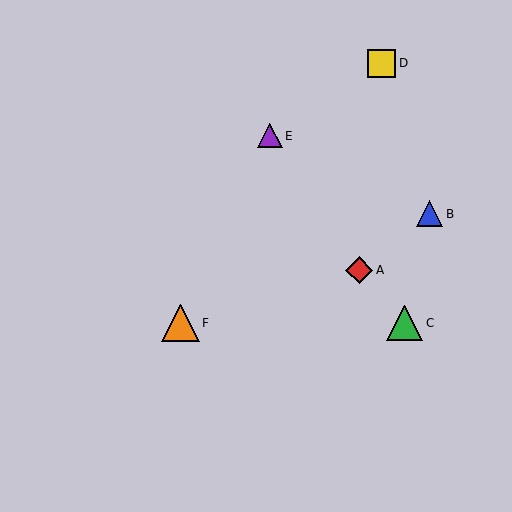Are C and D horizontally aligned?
No, C is at y≈323 and D is at y≈63.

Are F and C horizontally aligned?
Yes, both are at y≈323.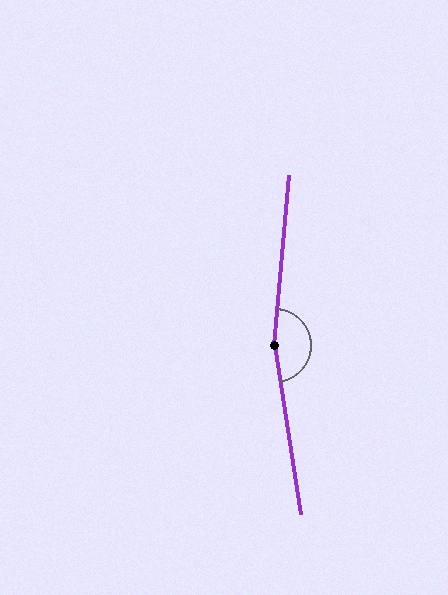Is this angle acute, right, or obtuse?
It is obtuse.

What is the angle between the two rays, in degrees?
Approximately 166 degrees.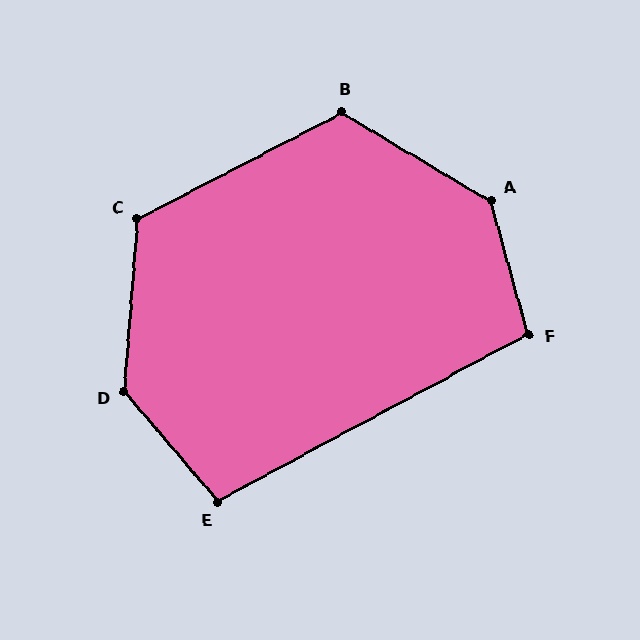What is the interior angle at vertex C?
Approximately 122 degrees (obtuse).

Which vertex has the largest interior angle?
A, at approximately 136 degrees.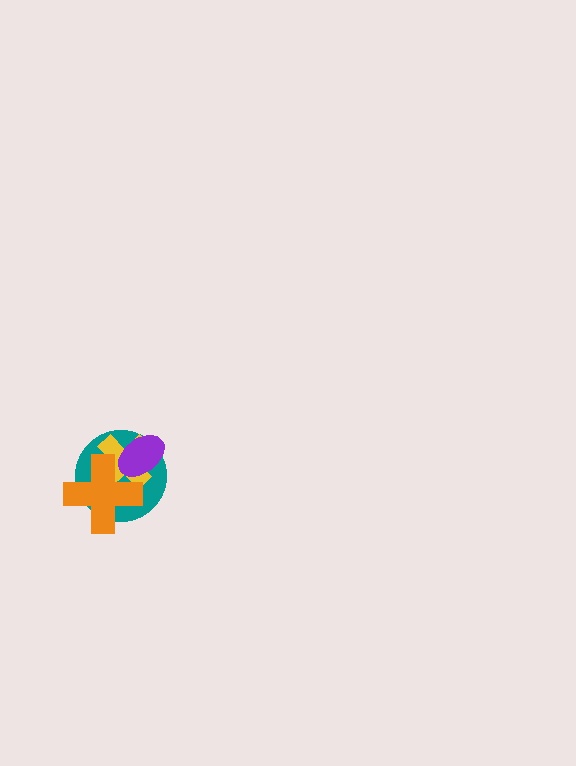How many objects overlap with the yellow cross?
3 objects overlap with the yellow cross.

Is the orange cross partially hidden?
No, no other shape covers it.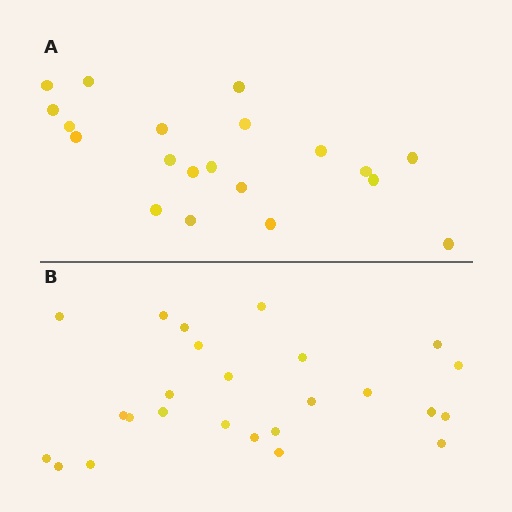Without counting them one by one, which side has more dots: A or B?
Region B (the bottom region) has more dots.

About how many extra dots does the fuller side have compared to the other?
Region B has about 5 more dots than region A.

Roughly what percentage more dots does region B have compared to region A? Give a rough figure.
About 25% more.